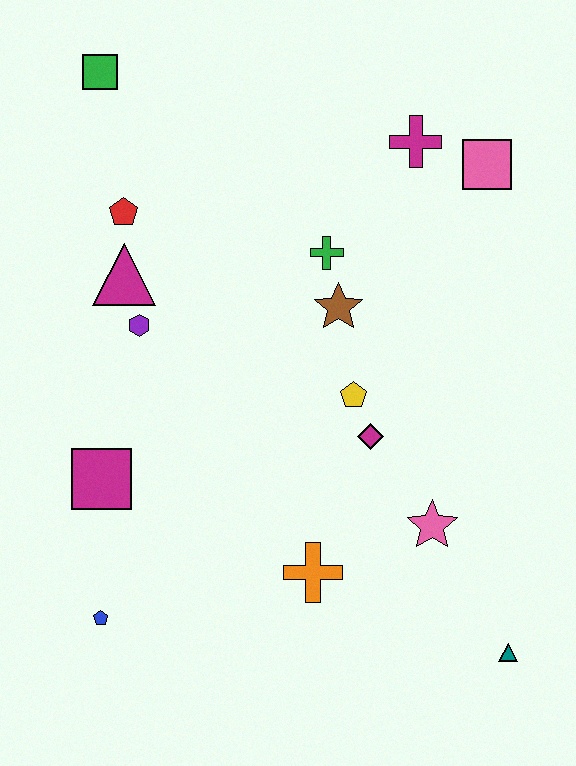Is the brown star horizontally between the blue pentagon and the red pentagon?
No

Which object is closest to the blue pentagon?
The magenta square is closest to the blue pentagon.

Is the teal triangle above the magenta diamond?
No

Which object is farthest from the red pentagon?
The teal triangle is farthest from the red pentagon.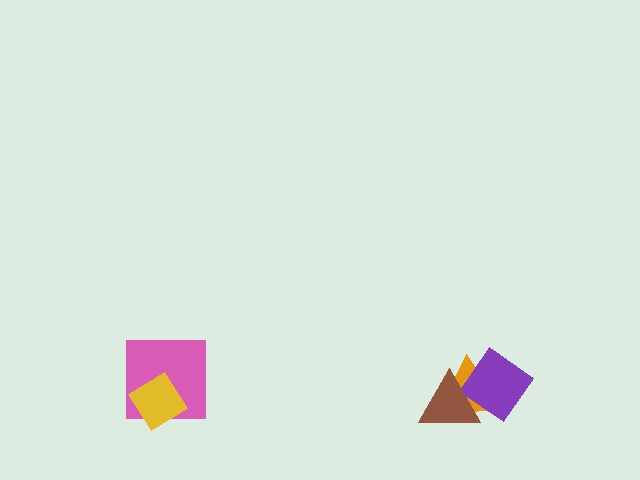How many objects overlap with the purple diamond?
2 objects overlap with the purple diamond.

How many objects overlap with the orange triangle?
2 objects overlap with the orange triangle.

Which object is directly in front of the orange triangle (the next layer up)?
The purple diamond is directly in front of the orange triangle.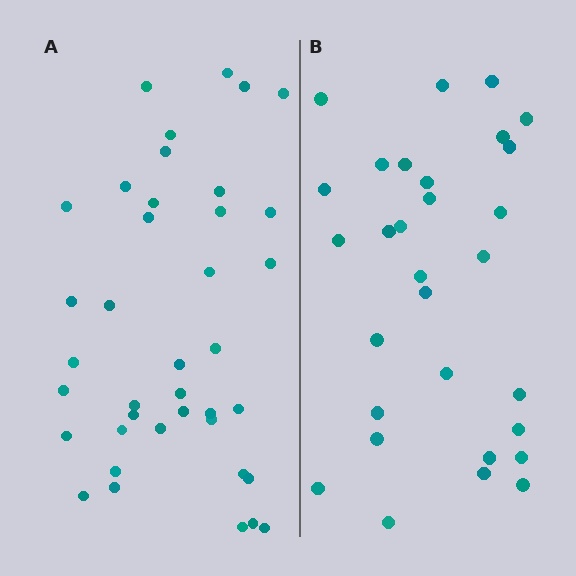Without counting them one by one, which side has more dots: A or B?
Region A (the left region) has more dots.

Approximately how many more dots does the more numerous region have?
Region A has roughly 8 or so more dots than region B.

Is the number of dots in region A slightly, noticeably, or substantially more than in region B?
Region A has noticeably more, but not dramatically so. The ratio is roughly 1.3 to 1.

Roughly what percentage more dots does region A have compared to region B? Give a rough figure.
About 30% more.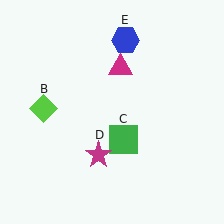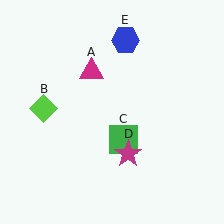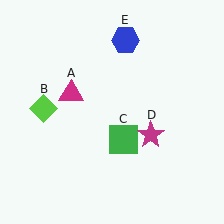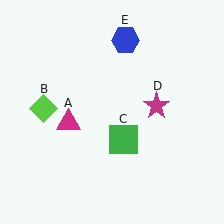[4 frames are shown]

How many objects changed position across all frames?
2 objects changed position: magenta triangle (object A), magenta star (object D).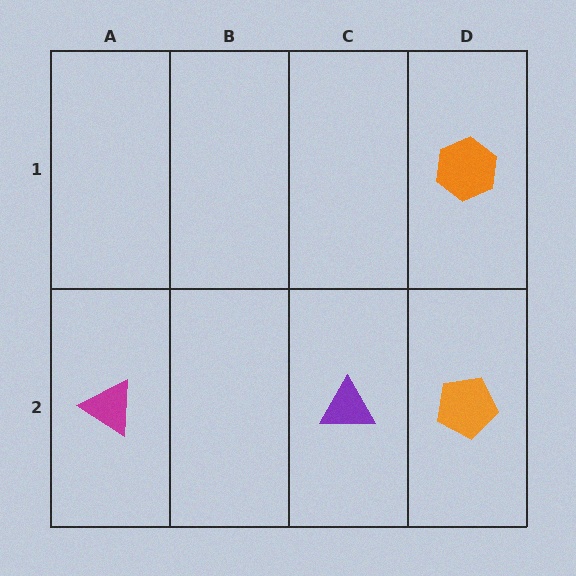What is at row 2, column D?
An orange pentagon.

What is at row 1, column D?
An orange hexagon.